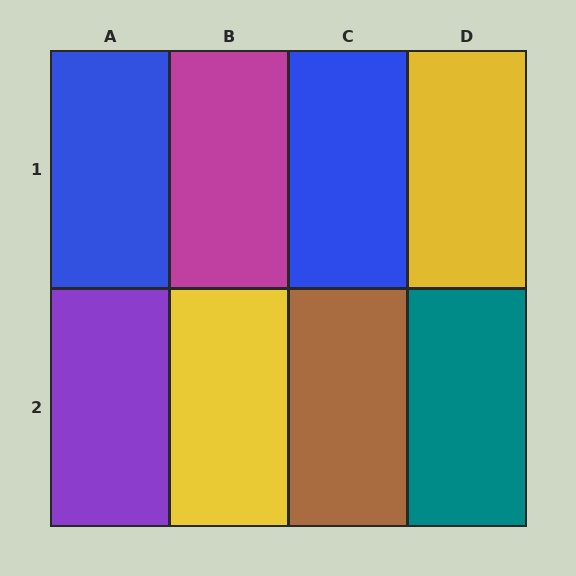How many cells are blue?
2 cells are blue.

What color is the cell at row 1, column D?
Yellow.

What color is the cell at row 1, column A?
Blue.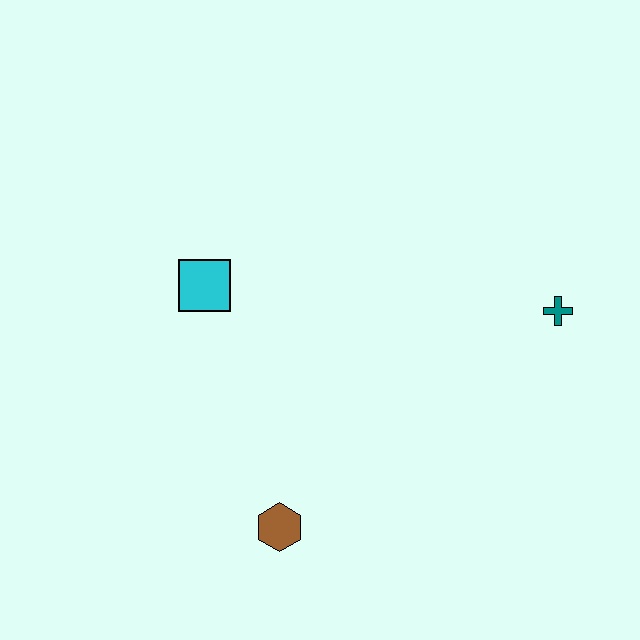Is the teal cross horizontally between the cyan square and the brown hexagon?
No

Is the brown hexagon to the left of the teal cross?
Yes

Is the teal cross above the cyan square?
No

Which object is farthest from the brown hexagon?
The teal cross is farthest from the brown hexagon.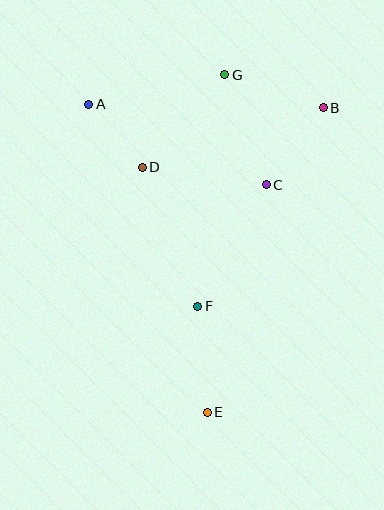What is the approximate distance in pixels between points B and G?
The distance between B and G is approximately 104 pixels.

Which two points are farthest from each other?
Points E and G are farthest from each other.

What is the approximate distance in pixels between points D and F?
The distance between D and F is approximately 150 pixels.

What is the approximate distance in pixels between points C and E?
The distance between C and E is approximately 235 pixels.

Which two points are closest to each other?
Points A and D are closest to each other.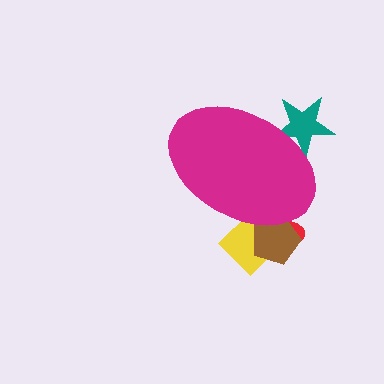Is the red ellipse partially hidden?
Yes, the red ellipse is partially hidden behind the magenta ellipse.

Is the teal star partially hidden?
Yes, the teal star is partially hidden behind the magenta ellipse.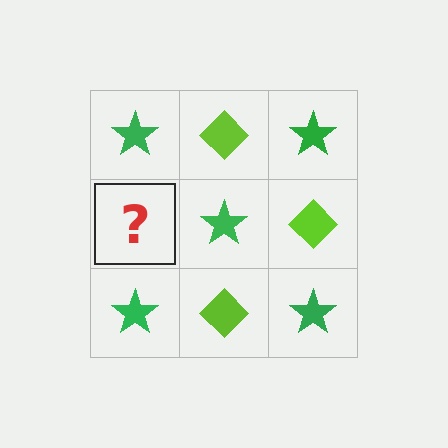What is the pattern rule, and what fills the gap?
The rule is that it alternates green star and lime diamond in a checkerboard pattern. The gap should be filled with a lime diamond.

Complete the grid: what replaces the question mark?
The question mark should be replaced with a lime diamond.